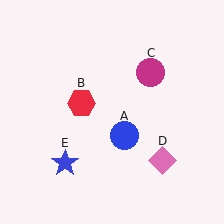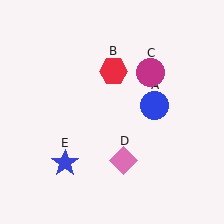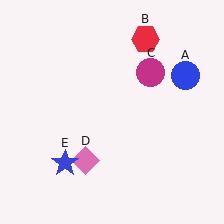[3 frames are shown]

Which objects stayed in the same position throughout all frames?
Magenta circle (object C) and blue star (object E) remained stationary.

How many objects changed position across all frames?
3 objects changed position: blue circle (object A), red hexagon (object B), pink diamond (object D).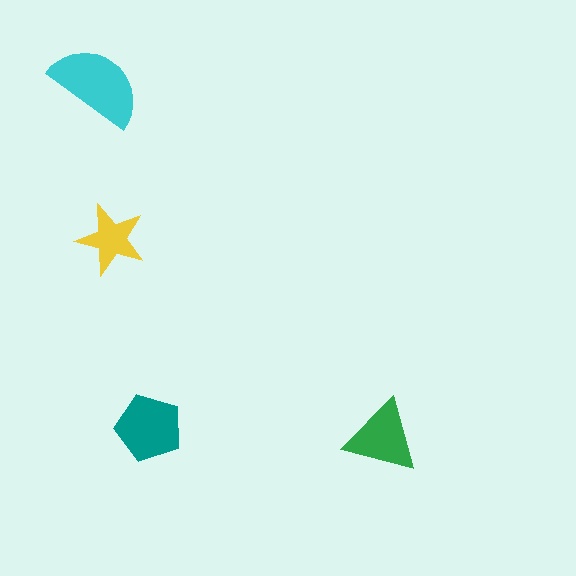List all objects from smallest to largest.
The yellow star, the green triangle, the teal pentagon, the cyan semicircle.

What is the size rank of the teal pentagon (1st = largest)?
2nd.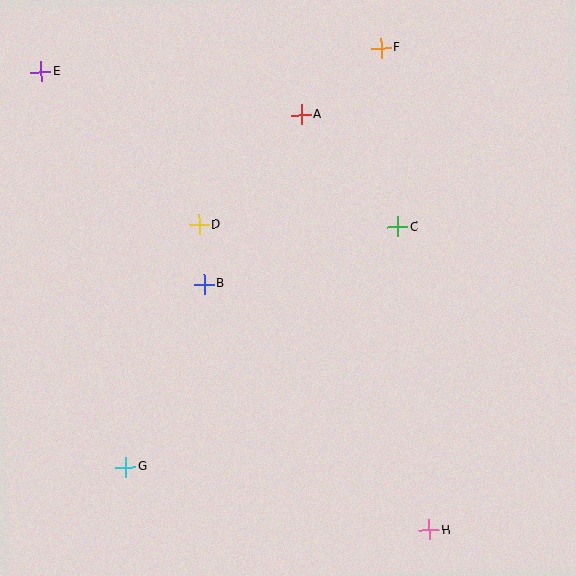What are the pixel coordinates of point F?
Point F is at (381, 48).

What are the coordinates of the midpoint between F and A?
The midpoint between F and A is at (341, 81).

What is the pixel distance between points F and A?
The distance between F and A is 104 pixels.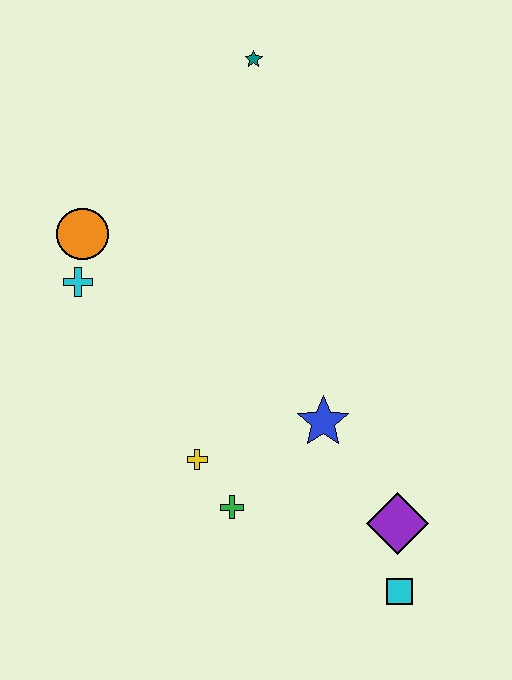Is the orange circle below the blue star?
No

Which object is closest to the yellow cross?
The green cross is closest to the yellow cross.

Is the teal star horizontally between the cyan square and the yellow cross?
Yes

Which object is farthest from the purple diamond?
The teal star is farthest from the purple diamond.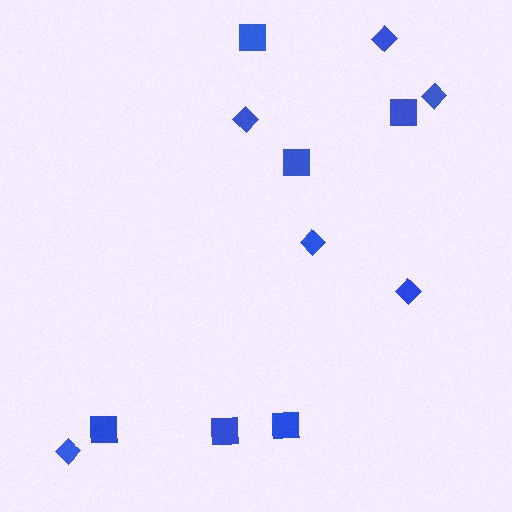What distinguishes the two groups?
There are 2 groups: one group of squares (6) and one group of diamonds (6).